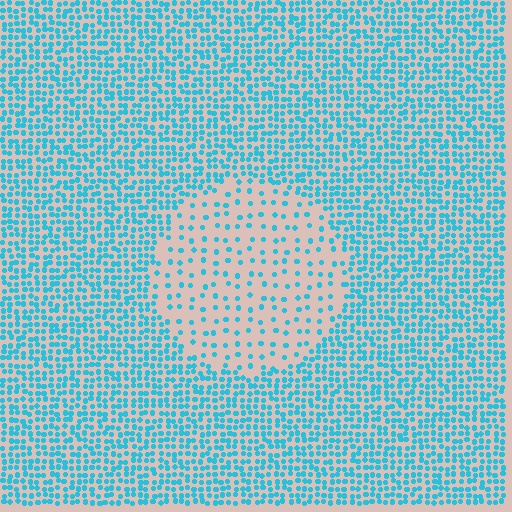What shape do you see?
I see a circle.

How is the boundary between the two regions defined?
The boundary is defined by a change in element density (approximately 2.9x ratio). All elements are the same color, size, and shape.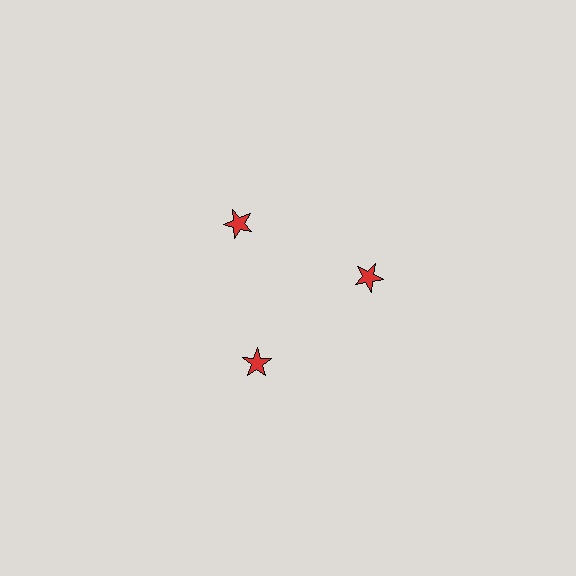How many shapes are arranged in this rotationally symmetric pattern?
There are 3 shapes, arranged in 3 groups of 1.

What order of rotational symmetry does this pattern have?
This pattern has 3-fold rotational symmetry.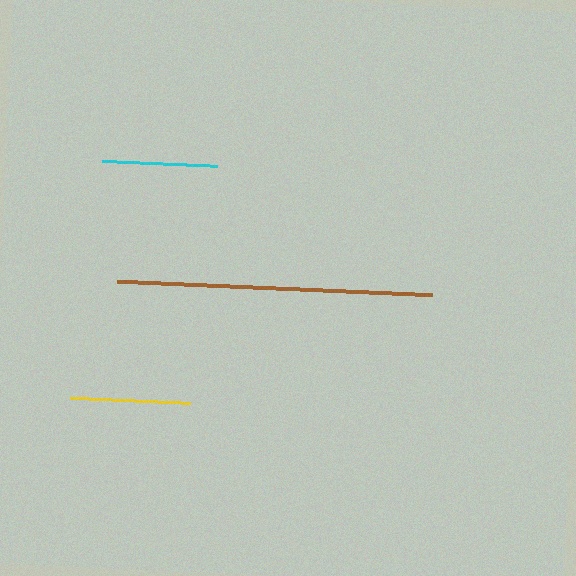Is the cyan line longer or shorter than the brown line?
The brown line is longer than the cyan line.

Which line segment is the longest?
The brown line is the longest at approximately 315 pixels.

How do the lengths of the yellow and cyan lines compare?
The yellow and cyan lines are approximately the same length.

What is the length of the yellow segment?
The yellow segment is approximately 120 pixels long.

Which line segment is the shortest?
The cyan line is the shortest at approximately 115 pixels.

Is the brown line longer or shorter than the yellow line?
The brown line is longer than the yellow line.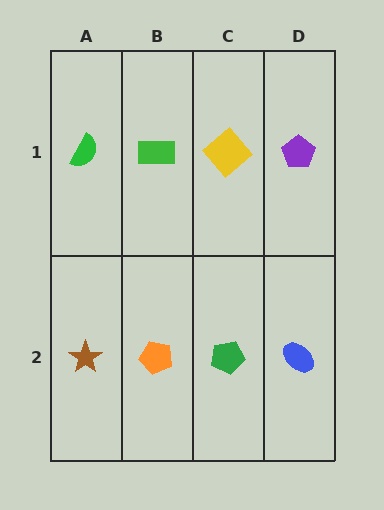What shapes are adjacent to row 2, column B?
A green rectangle (row 1, column B), a brown star (row 2, column A), a green pentagon (row 2, column C).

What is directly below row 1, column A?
A brown star.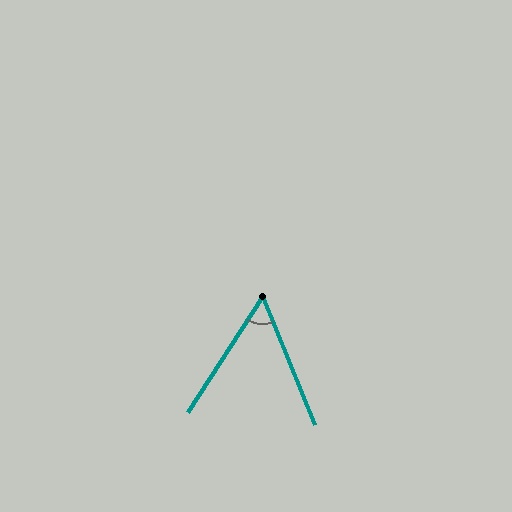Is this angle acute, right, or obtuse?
It is acute.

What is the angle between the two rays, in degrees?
Approximately 55 degrees.